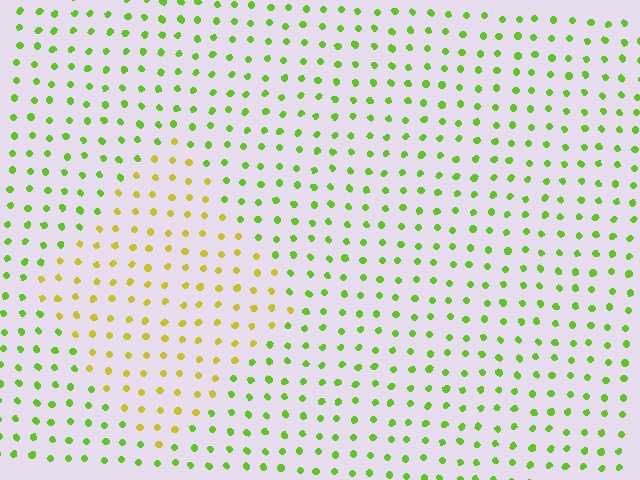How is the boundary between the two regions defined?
The boundary is defined purely by a slight shift in hue (about 41 degrees). Spacing, size, and orientation are identical on both sides.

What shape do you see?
I see a diamond.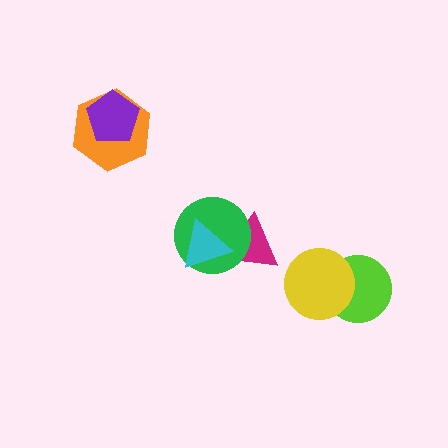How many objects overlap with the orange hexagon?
1 object overlaps with the orange hexagon.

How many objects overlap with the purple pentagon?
1 object overlaps with the purple pentagon.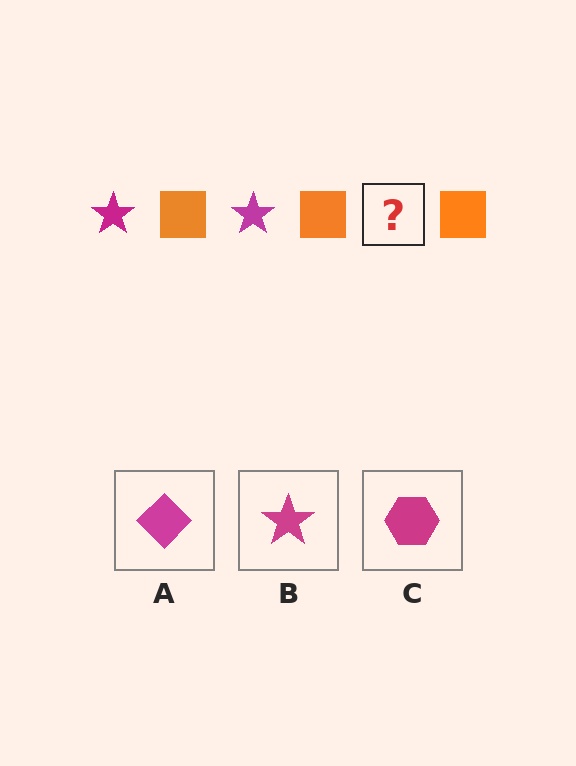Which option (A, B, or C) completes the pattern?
B.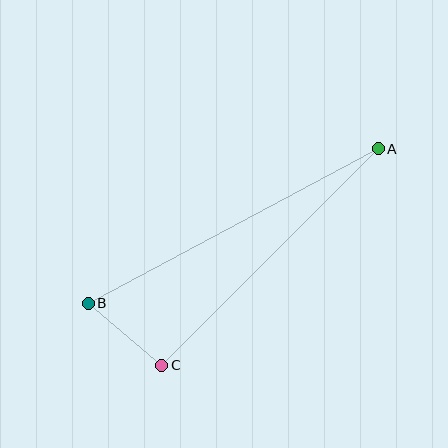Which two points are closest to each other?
Points B and C are closest to each other.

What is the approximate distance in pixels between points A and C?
The distance between A and C is approximately 306 pixels.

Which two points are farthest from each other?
Points A and B are farthest from each other.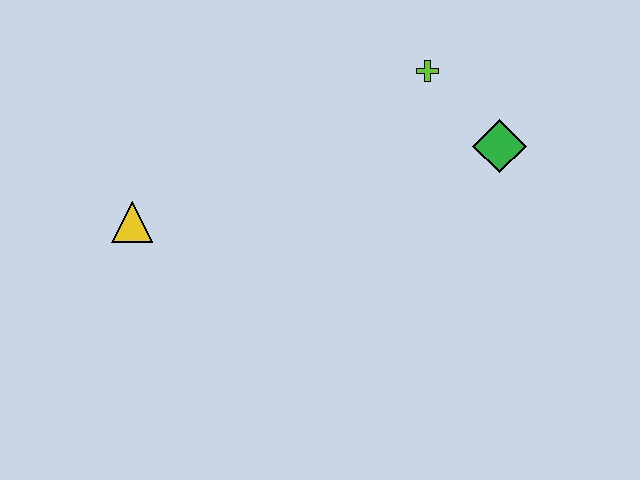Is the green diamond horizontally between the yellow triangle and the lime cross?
No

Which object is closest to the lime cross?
The green diamond is closest to the lime cross.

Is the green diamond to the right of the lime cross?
Yes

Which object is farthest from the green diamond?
The yellow triangle is farthest from the green diamond.